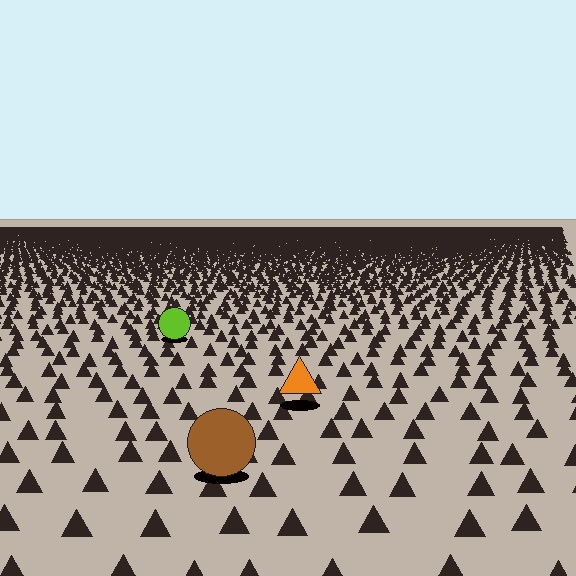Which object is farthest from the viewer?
The lime circle is farthest from the viewer. It appears smaller and the ground texture around it is denser.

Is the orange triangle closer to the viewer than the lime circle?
Yes. The orange triangle is closer — you can tell from the texture gradient: the ground texture is coarser near it.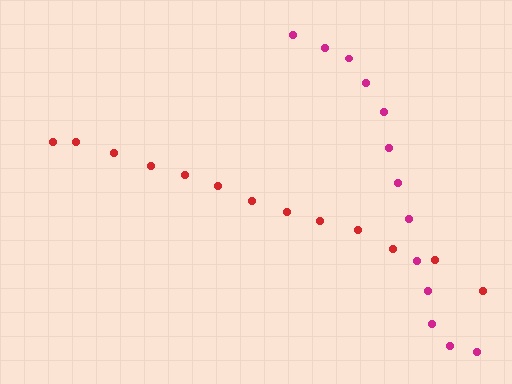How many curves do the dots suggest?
There are 2 distinct paths.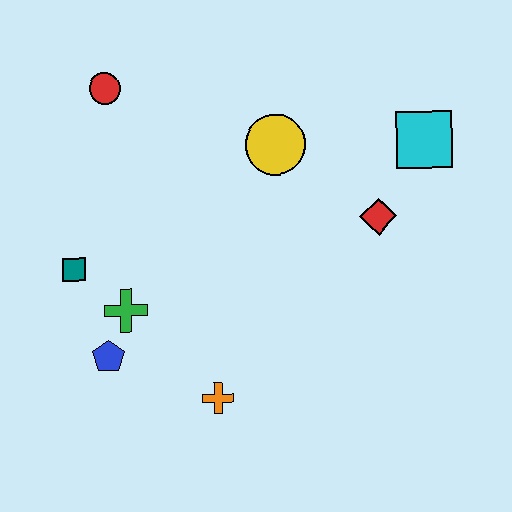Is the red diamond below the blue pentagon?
No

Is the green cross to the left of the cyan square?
Yes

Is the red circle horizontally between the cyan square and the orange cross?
No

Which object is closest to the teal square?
The green cross is closest to the teal square.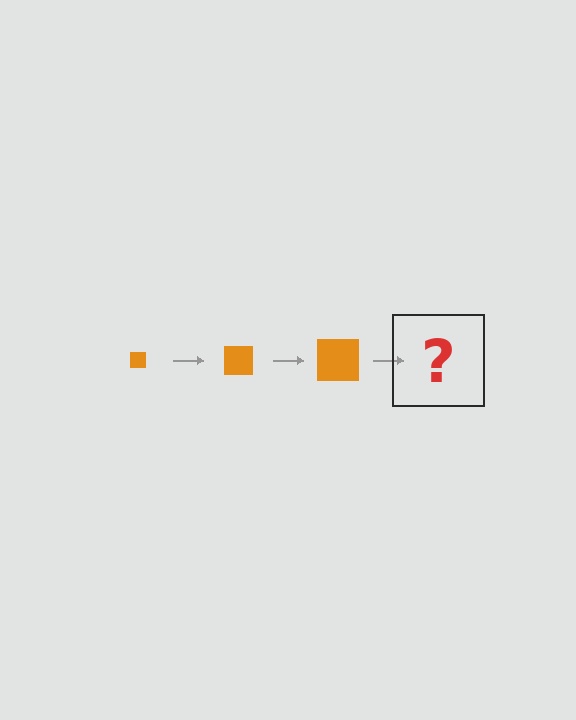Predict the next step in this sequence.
The next step is an orange square, larger than the previous one.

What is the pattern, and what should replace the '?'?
The pattern is that the square gets progressively larger each step. The '?' should be an orange square, larger than the previous one.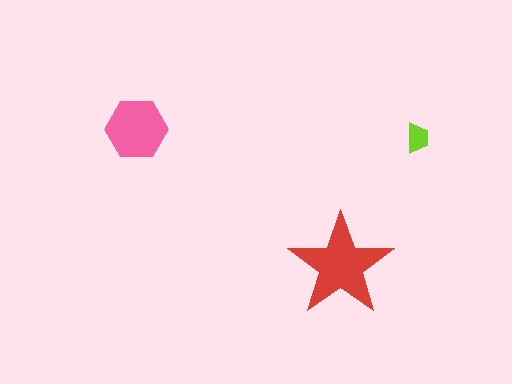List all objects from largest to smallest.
The red star, the pink hexagon, the lime trapezoid.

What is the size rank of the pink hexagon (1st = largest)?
2nd.